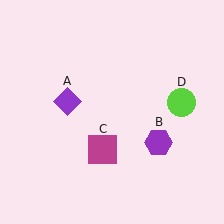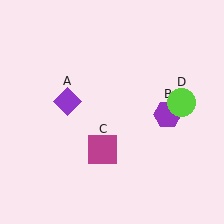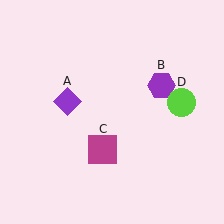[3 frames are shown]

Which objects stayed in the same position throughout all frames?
Purple diamond (object A) and magenta square (object C) and lime circle (object D) remained stationary.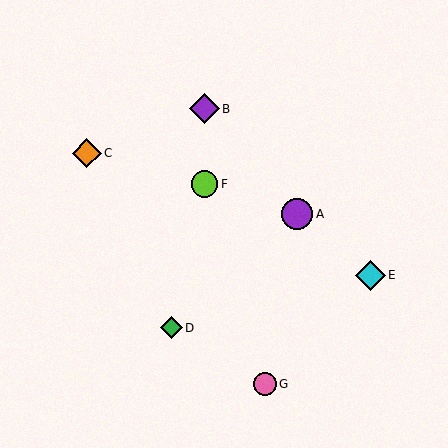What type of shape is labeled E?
Shape E is a cyan diamond.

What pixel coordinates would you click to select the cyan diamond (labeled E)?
Click at (371, 275) to select the cyan diamond E.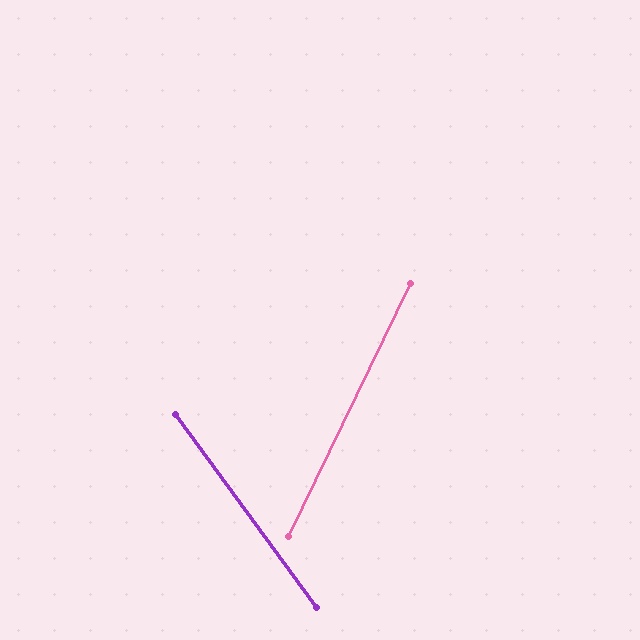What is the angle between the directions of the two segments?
Approximately 62 degrees.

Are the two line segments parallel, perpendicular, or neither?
Neither parallel nor perpendicular — they differ by about 62°.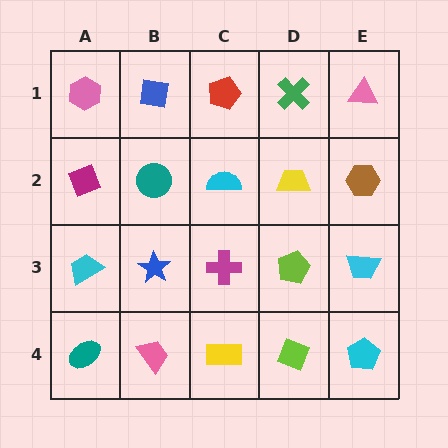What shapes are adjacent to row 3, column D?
A yellow trapezoid (row 2, column D), a lime diamond (row 4, column D), a magenta cross (row 3, column C), a cyan trapezoid (row 3, column E).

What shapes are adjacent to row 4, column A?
A cyan trapezoid (row 3, column A), a pink trapezoid (row 4, column B).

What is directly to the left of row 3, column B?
A cyan trapezoid.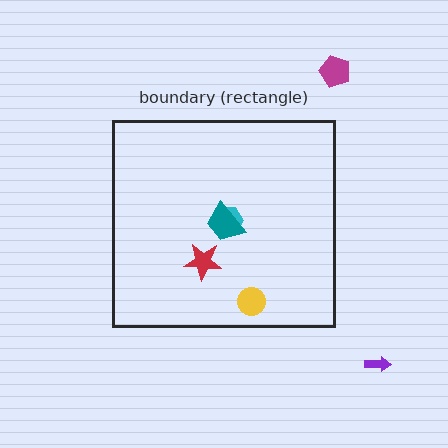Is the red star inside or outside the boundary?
Inside.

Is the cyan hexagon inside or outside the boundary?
Inside.